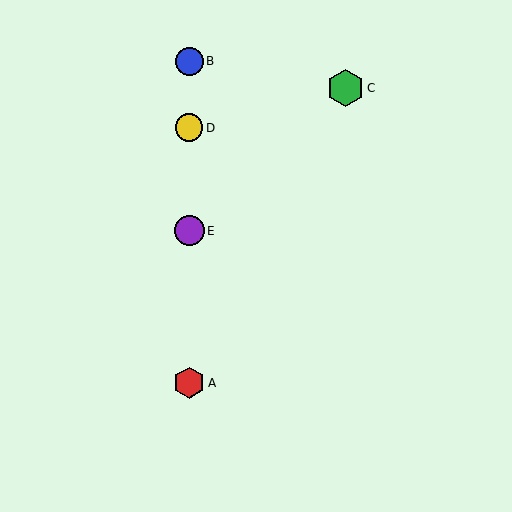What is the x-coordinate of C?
Object C is at x≈345.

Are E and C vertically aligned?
No, E is at x≈189 and C is at x≈345.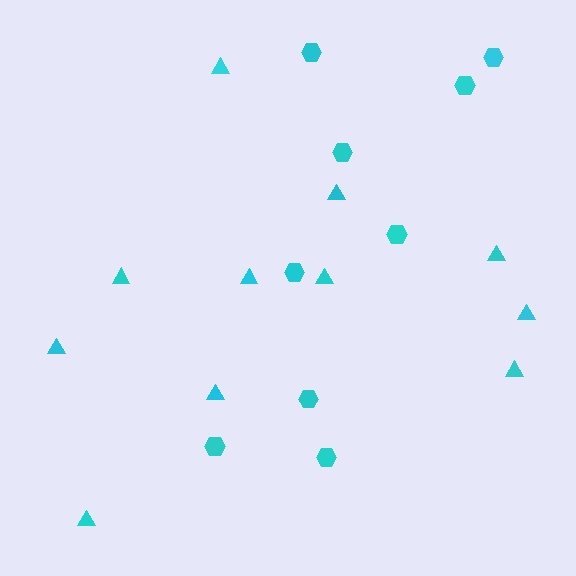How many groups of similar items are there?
There are 2 groups: one group of hexagons (9) and one group of triangles (11).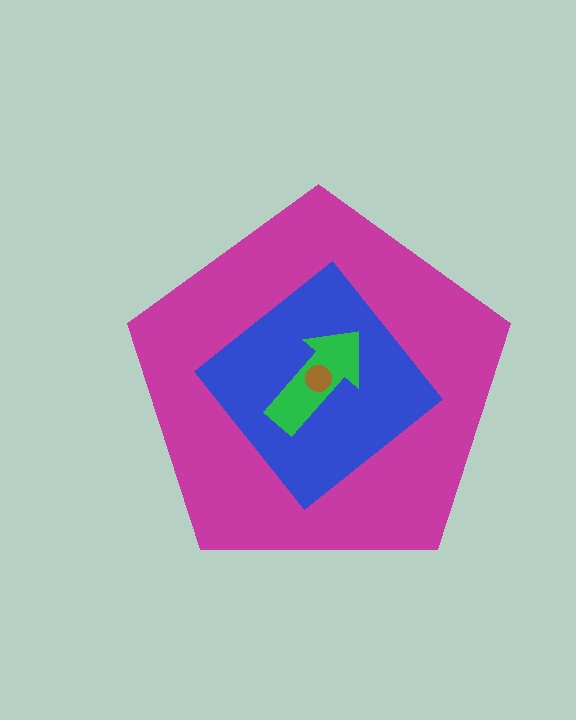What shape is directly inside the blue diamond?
The green arrow.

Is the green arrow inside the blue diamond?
Yes.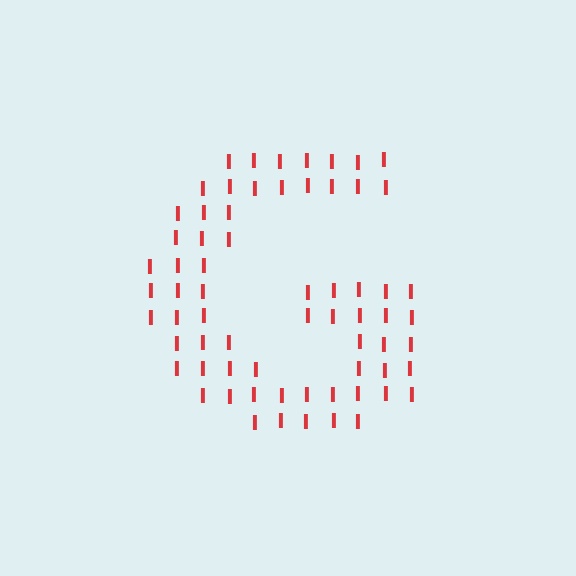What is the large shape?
The large shape is the letter G.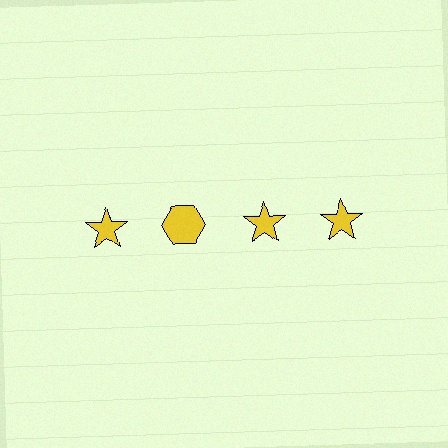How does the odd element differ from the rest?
It has a different shape: hexagon instead of star.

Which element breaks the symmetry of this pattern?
The yellow hexagon in the top row, second from left column breaks the symmetry. All other shapes are yellow stars.